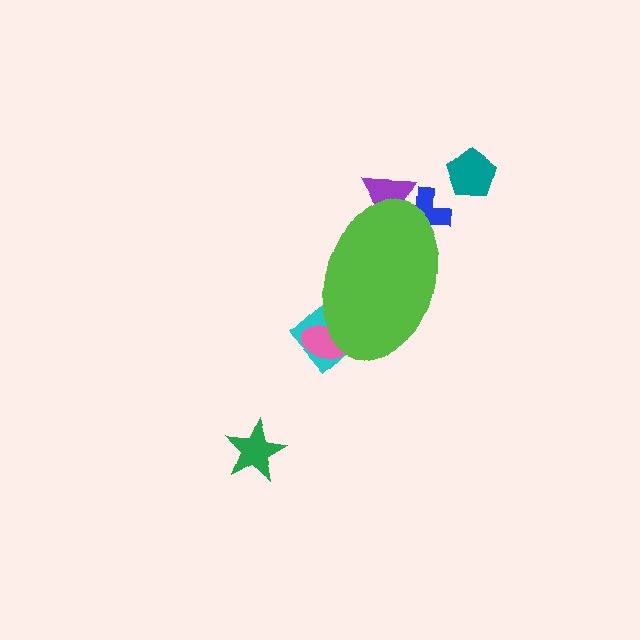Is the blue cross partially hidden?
Yes, the blue cross is partially hidden behind the lime ellipse.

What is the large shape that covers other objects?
A lime ellipse.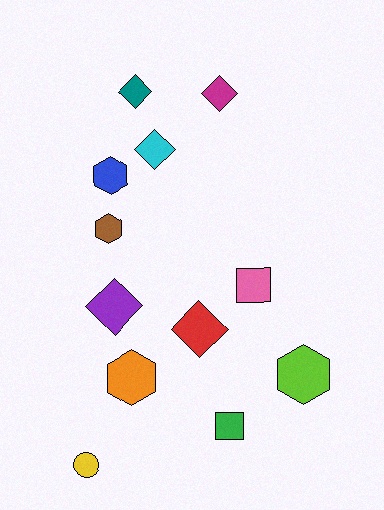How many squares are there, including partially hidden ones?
There are 2 squares.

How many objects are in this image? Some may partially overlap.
There are 12 objects.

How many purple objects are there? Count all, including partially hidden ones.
There is 1 purple object.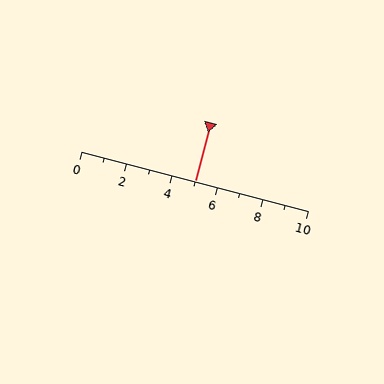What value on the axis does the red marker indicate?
The marker indicates approximately 5.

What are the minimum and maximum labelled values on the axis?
The axis runs from 0 to 10.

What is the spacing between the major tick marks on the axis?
The major ticks are spaced 2 apart.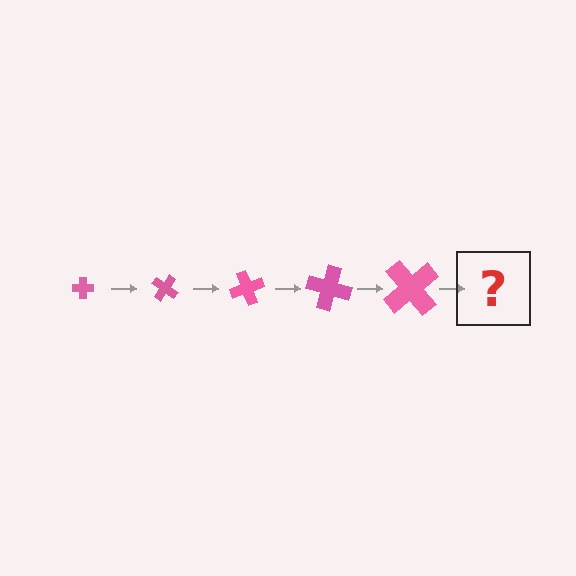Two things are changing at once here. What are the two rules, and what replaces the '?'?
The two rules are that the cross grows larger each step and it rotates 35 degrees each step. The '?' should be a cross, larger than the previous one and rotated 175 degrees from the start.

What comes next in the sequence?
The next element should be a cross, larger than the previous one and rotated 175 degrees from the start.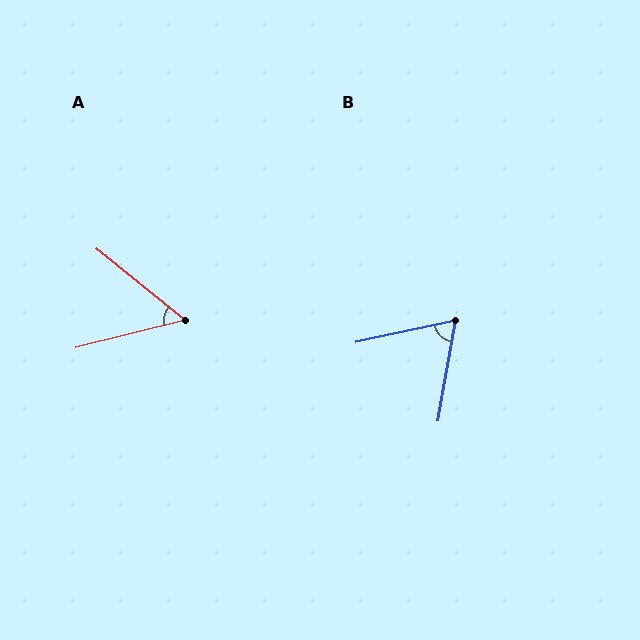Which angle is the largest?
B, at approximately 68 degrees.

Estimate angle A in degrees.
Approximately 53 degrees.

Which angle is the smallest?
A, at approximately 53 degrees.